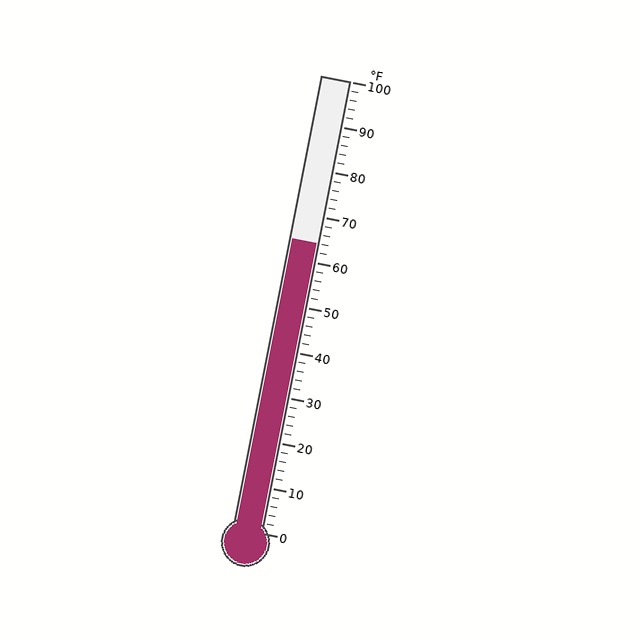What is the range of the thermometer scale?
The thermometer scale ranges from 0°F to 100°F.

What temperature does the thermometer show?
The thermometer shows approximately 64°F.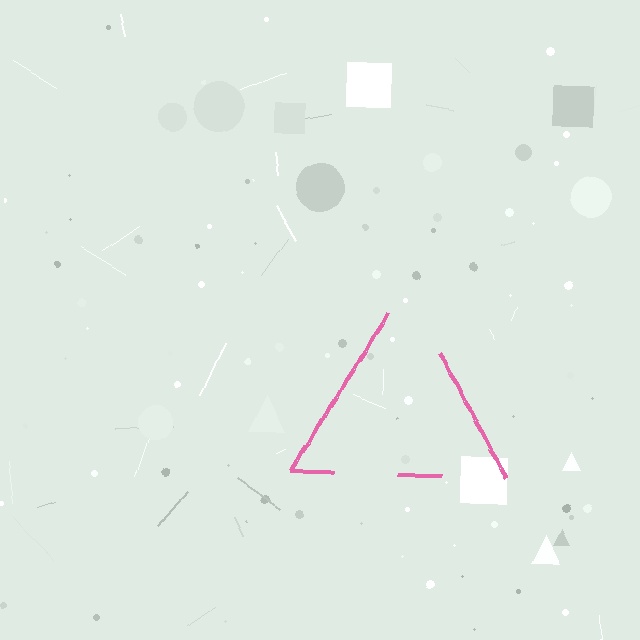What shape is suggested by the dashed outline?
The dashed outline suggests a triangle.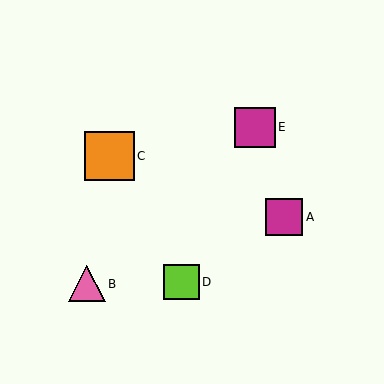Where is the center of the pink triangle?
The center of the pink triangle is at (87, 284).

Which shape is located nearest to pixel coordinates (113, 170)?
The orange square (labeled C) at (110, 156) is nearest to that location.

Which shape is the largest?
The orange square (labeled C) is the largest.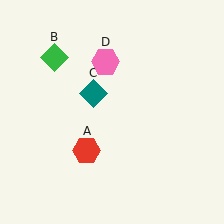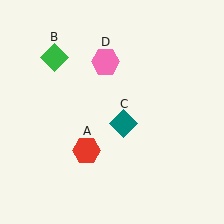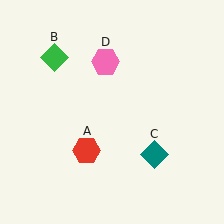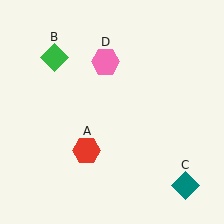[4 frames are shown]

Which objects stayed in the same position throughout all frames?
Red hexagon (object A) and green diamond (object B) and pink hexagon (object D) remained stationary.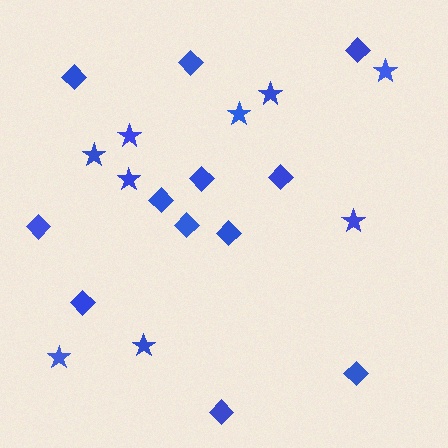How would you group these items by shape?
There are 2 groups: one group of stars (9) and one group of diamonds (12).